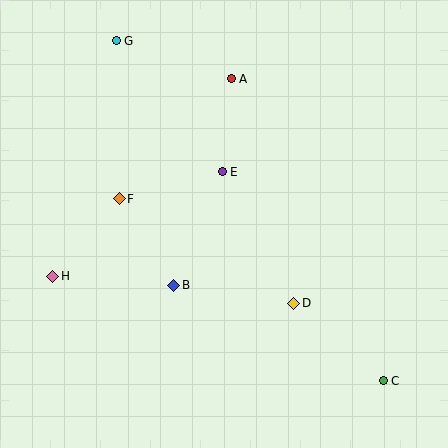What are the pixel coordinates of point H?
Point H is at (53, 276).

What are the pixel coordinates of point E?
Point E is at (222, 172).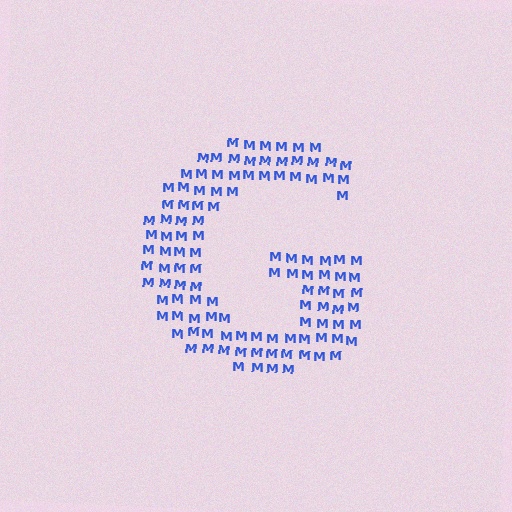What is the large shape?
The large shape is the letter G.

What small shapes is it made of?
It is made of small letter M's.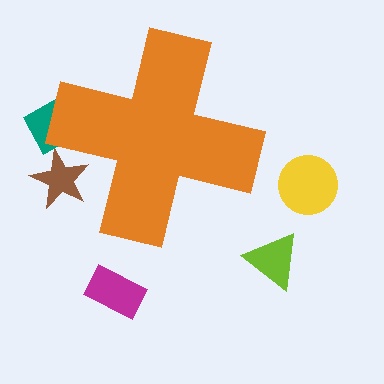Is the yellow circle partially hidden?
No, the yellow circle is fully visible.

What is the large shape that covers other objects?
An orange cross.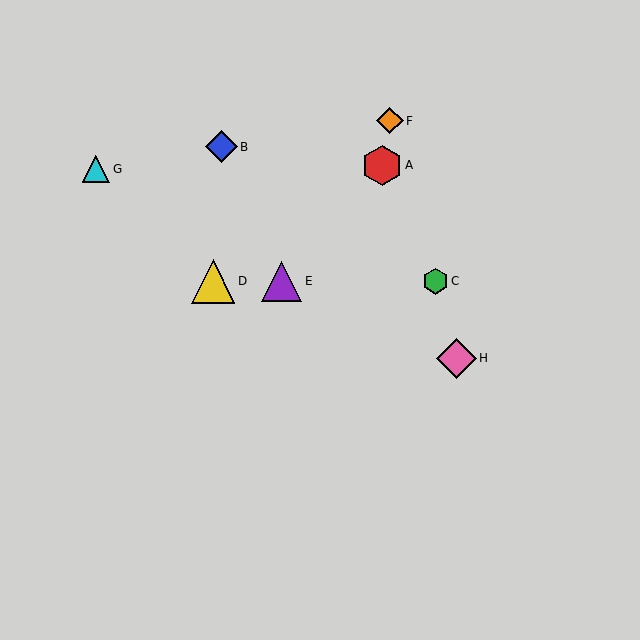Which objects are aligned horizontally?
Objects C, D, E are aligned horizontally.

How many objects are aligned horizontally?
3 objects (C, D, E) are aligned horizontally.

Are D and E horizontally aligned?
Yes, both are at y≈281.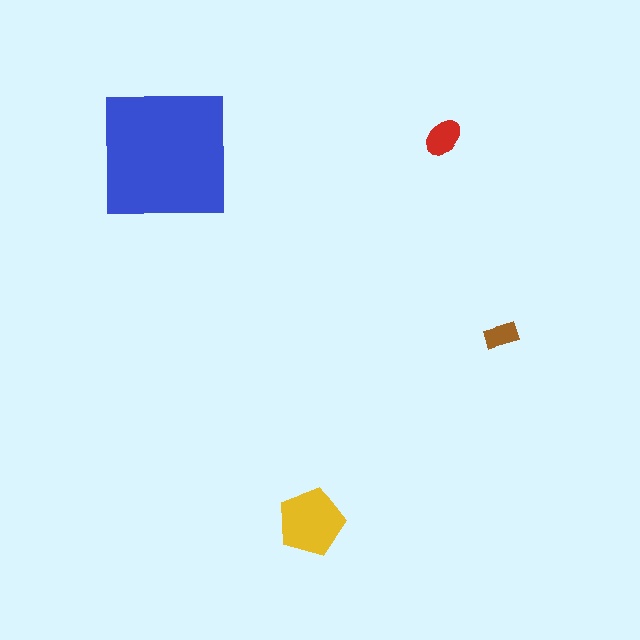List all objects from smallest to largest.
The brown rectangle, the red ellipse, the yellow pentagon, the blue square.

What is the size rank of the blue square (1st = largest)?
1st.